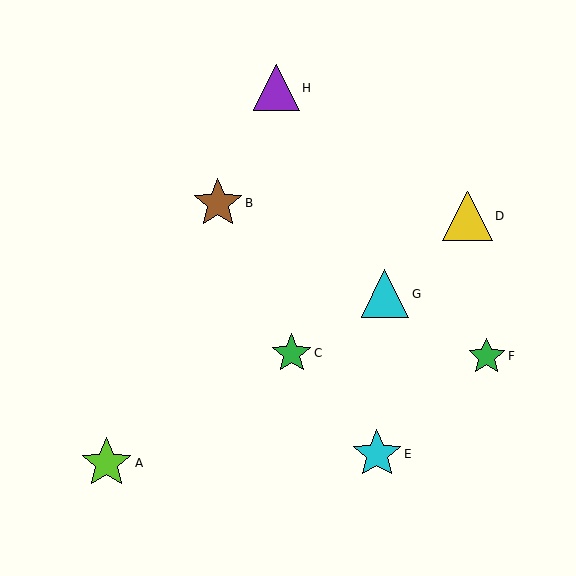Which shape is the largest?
The lime star (labeled A) is the largest.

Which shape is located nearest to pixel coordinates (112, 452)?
The lime star (labeled A) at (107, 463) is nearest to that location.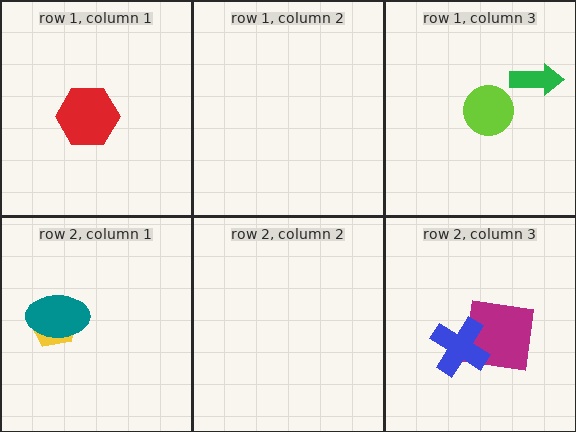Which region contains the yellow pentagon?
The row 2, column 1 region.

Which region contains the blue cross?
The row 2, column 3 region.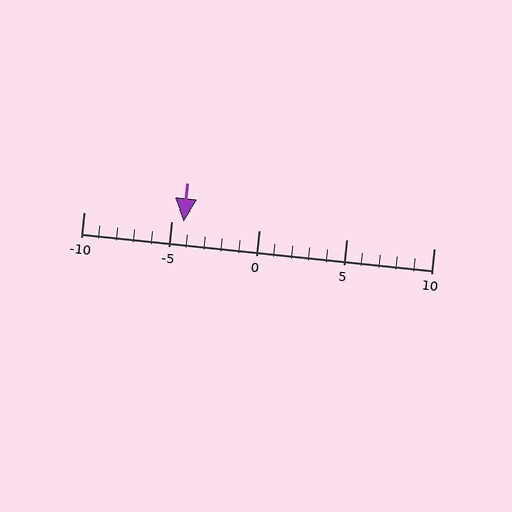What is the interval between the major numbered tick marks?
The major tick marks are spaced 5 units apart.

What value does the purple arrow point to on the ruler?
The purple arrow points to approximately -4.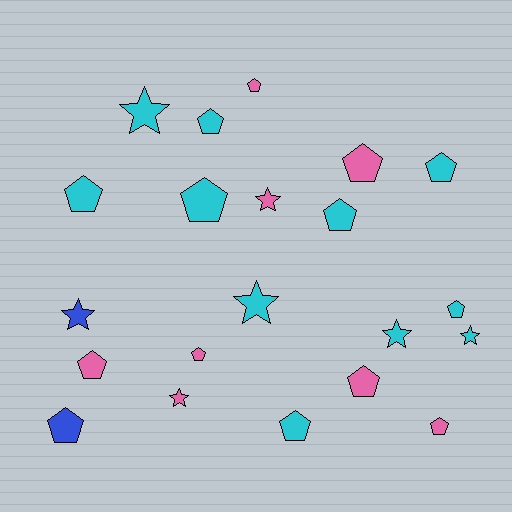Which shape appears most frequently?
Pentagon, with 14 objects.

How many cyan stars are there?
There are 4 cyan stars.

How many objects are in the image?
There are 21 objects.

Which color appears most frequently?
Cyan, with 11 objects.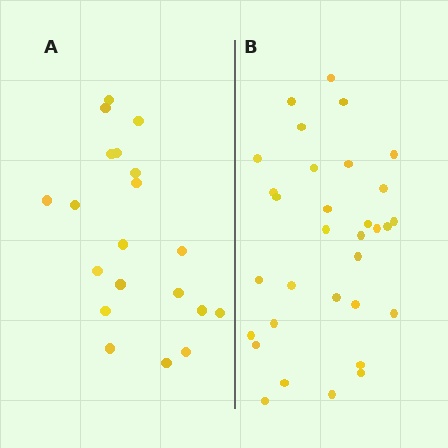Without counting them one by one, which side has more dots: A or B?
Region B (the right region) has more dots.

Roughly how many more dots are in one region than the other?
Region B has roughly 12 or so more dots than region A.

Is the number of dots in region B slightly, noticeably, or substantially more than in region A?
Region B has substantially more. The ratio is roughly 1.6 to 1.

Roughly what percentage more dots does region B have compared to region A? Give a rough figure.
About 60% more.